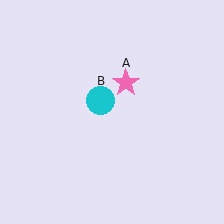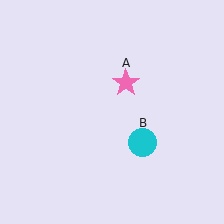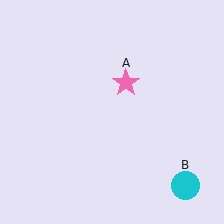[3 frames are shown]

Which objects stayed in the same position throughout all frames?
Pink star (object A) remained stationary.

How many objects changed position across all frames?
1 object changed position: cyan circle (object B).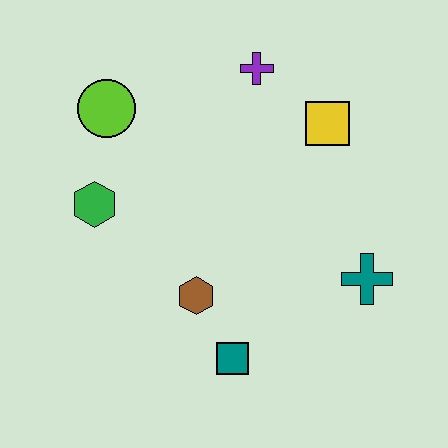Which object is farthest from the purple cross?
The teal square is farthest from the purple cross.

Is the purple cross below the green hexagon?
No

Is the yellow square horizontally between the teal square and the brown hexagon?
No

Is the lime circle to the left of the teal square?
Yes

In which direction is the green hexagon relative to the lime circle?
The green hexagon is below the lime circle.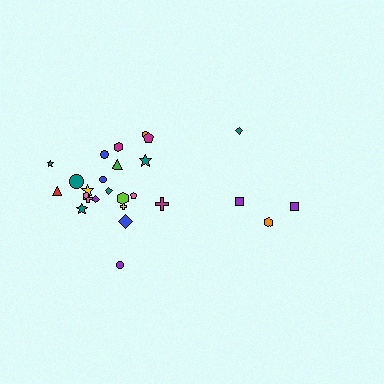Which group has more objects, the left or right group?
The left group.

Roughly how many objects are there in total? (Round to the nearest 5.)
Roughly 25 objects in total.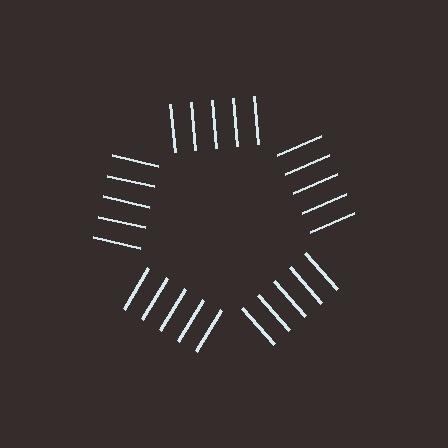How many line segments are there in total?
25 — 5 along each of the 5 edges.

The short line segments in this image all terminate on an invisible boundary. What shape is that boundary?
An illusory pentagon — the line segments terminate on its edges but no continuous stroke is drawn.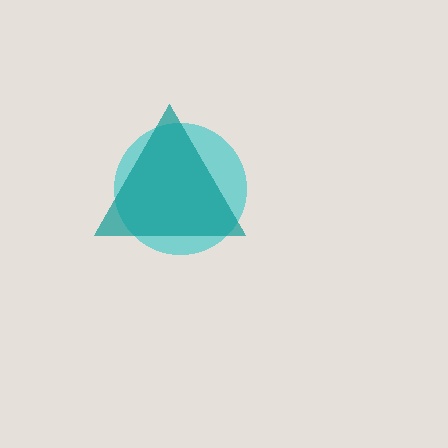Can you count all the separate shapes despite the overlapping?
Yes, there are 2 separate shapes.